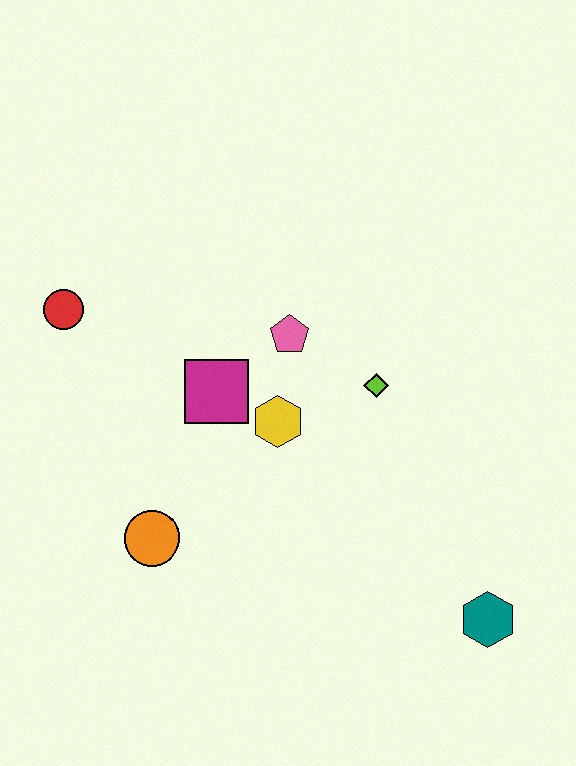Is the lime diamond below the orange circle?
No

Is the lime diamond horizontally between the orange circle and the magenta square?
No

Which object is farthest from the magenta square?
The teal hexagon is farthest from the magenta square.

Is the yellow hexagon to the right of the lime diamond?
No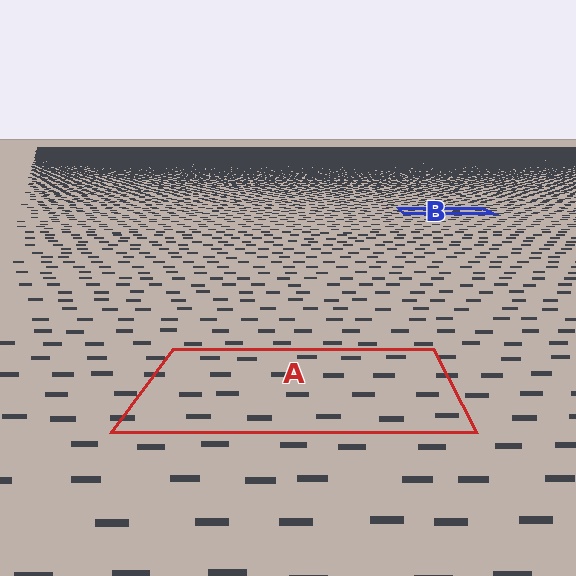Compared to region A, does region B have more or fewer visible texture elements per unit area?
Region B has more texture elements per unit area — they are packed more densely because it is farther away.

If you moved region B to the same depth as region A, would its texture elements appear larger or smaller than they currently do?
They would appear larger. At a closer depth, the same texture elements are projected at a bigger on-screen size.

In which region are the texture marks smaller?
The texture marks are smaller in region B, because it is farther away.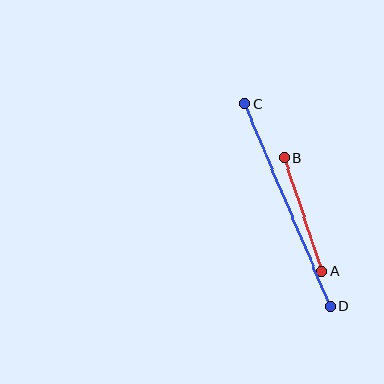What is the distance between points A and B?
The distance is approximately 119 pixels.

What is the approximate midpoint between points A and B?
The midpoint is at approximately (303, 214) pixels.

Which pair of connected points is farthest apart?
Points C and D are farthest apart.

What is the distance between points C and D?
The distance is approximately 220 pixels.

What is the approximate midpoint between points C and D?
The midpoint is at approximately (287, 205) pixels.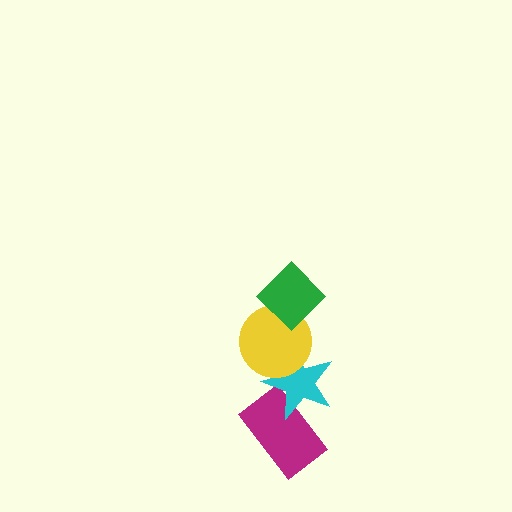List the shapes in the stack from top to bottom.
From top to bottom: the green diamond, the yellow circle, the cyan star, the magenta rectangle.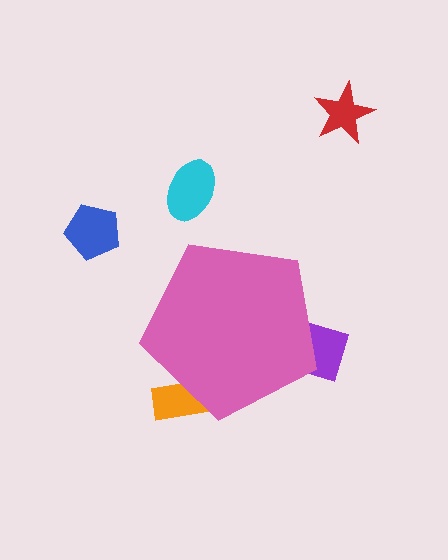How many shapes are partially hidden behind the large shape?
2 shapes are partially hidden.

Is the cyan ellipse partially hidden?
No, the cyan ellipse is fully visible.